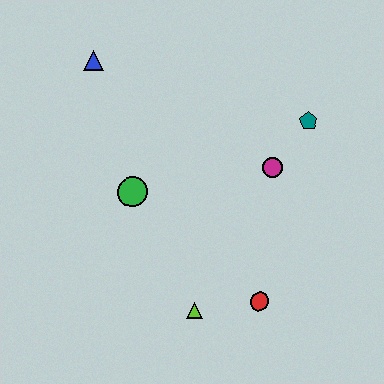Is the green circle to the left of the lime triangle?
Yes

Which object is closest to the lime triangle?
The red circle is closest to the lime triangle.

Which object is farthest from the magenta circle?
The blue triangle is farthest from the magenta circle.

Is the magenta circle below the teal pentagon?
Yes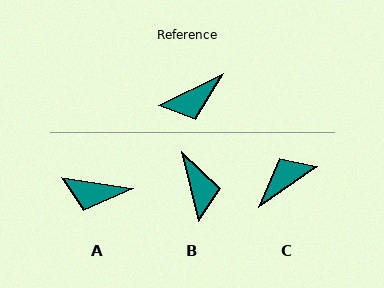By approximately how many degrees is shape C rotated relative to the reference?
Approximately 172 degrees clockwise.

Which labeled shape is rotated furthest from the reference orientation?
C, about 172 degrees away.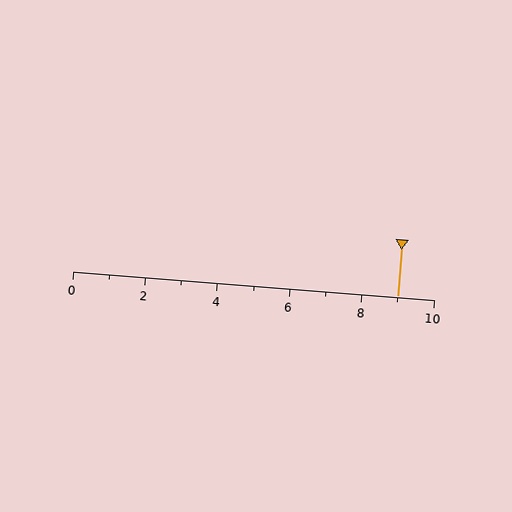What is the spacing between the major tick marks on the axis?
The major ticks are spaced 2 apart.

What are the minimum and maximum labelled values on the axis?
The axis runs from 0 to 10.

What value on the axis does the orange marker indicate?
The marker indicates approximately 9.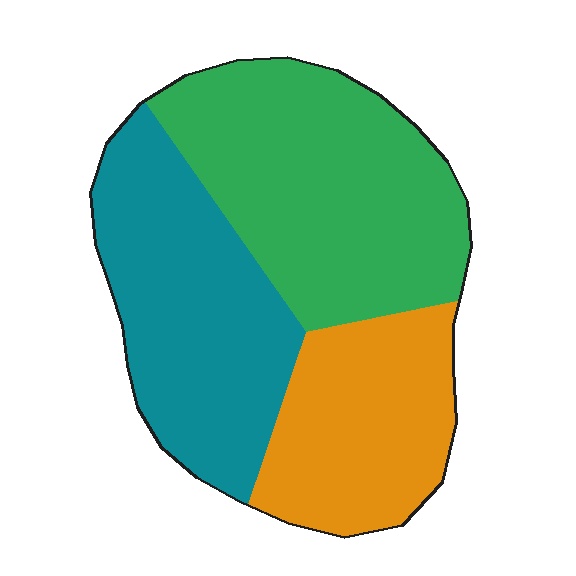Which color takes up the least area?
Orange, at roughly 25%.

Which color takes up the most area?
Green, at roughly 40%.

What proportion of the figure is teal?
Teal covers about 35% of the figure.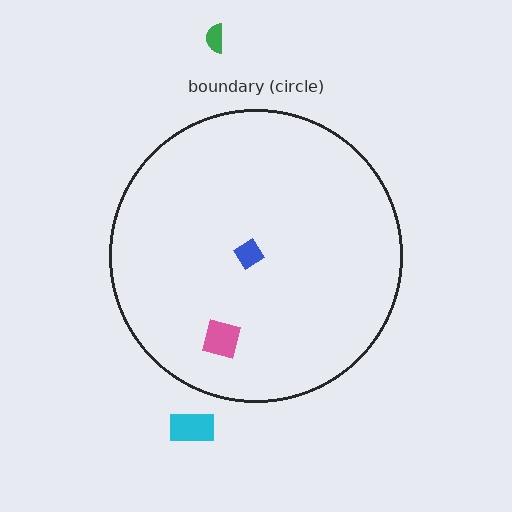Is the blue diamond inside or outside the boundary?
Inside.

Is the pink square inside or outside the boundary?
Inside.